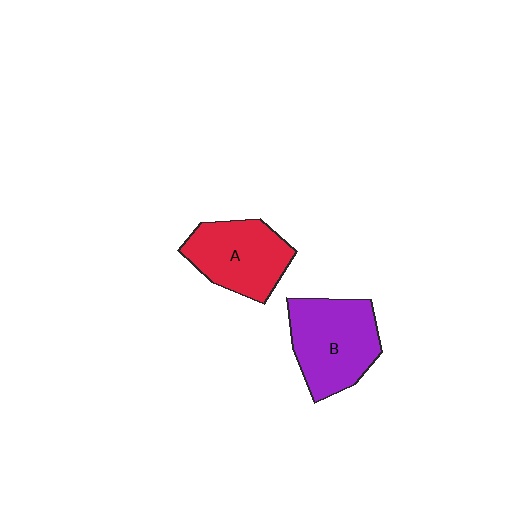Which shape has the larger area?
Shape B (purple).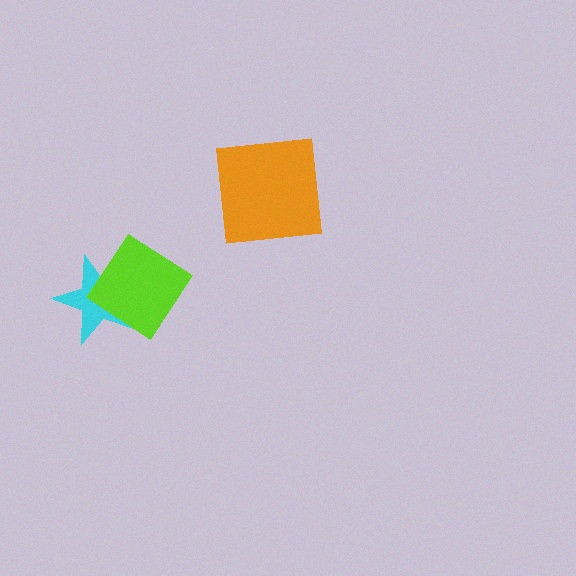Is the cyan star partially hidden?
Yes, it is partially covered by another shape.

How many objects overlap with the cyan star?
1 object overlaps with the cyan star.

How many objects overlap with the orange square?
0 objects overlap with the orange square.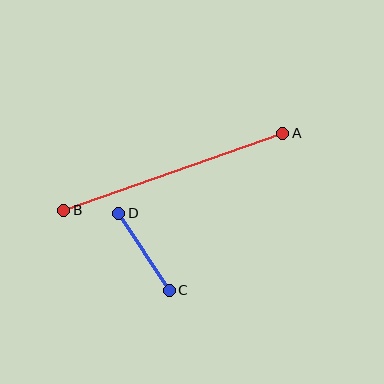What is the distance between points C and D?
The distance is approximately 92 pixels.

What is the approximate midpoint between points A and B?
The midpoint is at approximately (173, 172) pixels.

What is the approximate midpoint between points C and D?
The midpoint is at approximately (144, 252) pixels.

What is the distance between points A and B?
The distance is approximately 232 pixels.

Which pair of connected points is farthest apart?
Points A and B are farthest apart.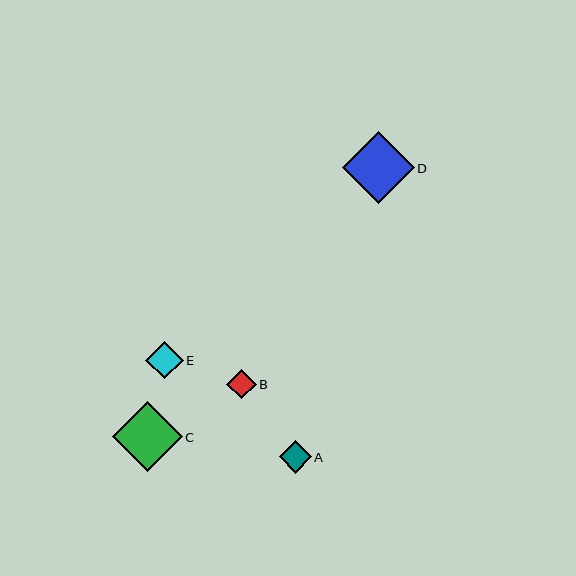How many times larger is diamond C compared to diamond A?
Diamond C is approximately 2.2 times the size of diamond A.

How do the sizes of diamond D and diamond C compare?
Diamond D and diamond C are approximately the same size.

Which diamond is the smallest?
Diamond B is the smallest with a size of approximately 29 pixels.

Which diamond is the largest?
Diamond D is the largest with a size of approximately 72 pixels.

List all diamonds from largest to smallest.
From largest to smallest: D, C, E, A, B.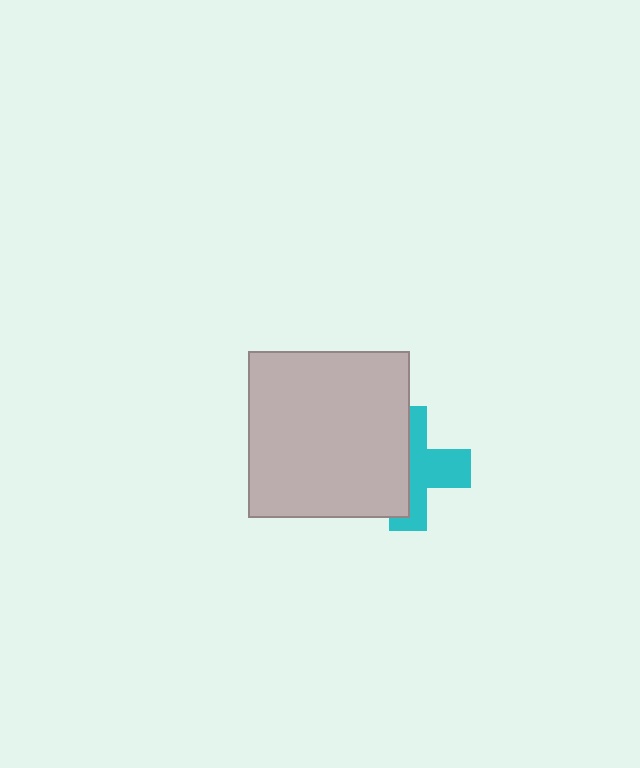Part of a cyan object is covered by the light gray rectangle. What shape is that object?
It is a cross.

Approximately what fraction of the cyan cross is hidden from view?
Roughly 48% of the cyan cross is hidden behind the light gray rectangle.